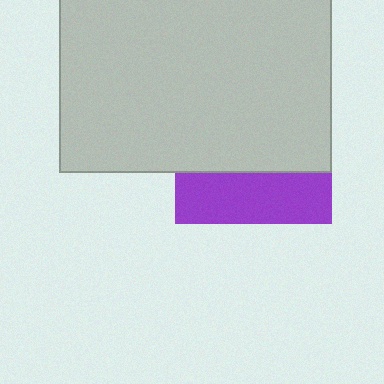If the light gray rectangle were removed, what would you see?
You would see the complete purple square.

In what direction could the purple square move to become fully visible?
The purple square could move down. That would shift it out from behind the light gray rectangle entirely.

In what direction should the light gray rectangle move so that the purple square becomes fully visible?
The light gray rectangle should move up. That is the shortest direction to clear the overlap and leave the purple square fully visible.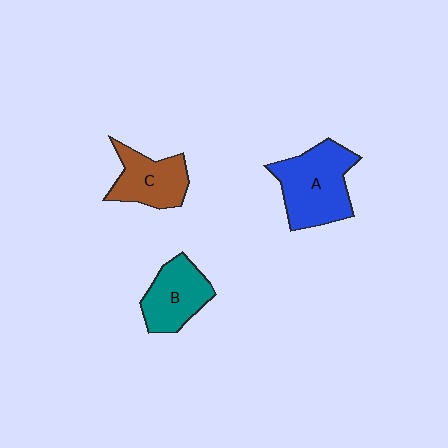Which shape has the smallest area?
Shape C (brown).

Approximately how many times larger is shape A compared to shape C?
Approximately 1.5 times.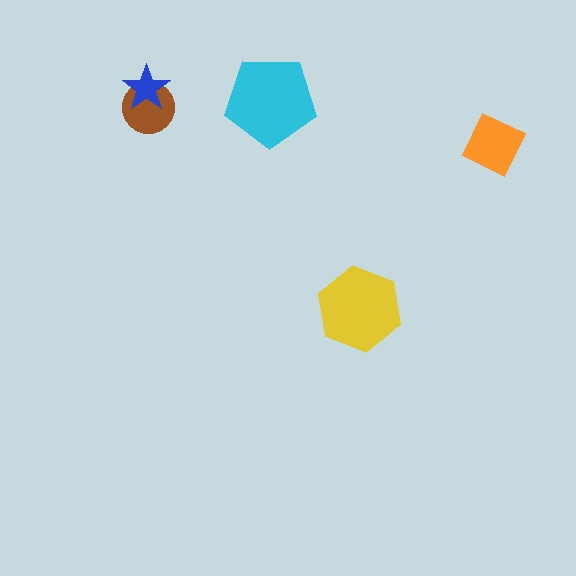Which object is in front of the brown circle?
The blue star is in front of the brown circle.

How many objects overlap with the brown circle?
1 object overlaps with the brown circle.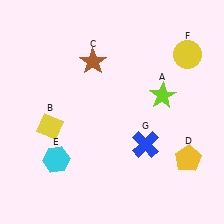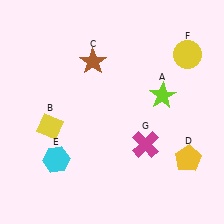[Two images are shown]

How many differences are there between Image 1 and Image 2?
There is 1 difference between the two images.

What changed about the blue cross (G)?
In Image 1, G is blue. In Image 2, it changed to magenta.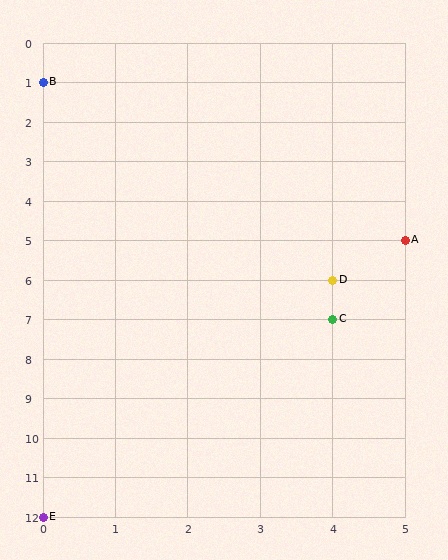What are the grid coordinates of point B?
Point B is at grid coordinates (0, 1).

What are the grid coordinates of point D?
Point D is at grid coordinates (4, 6).